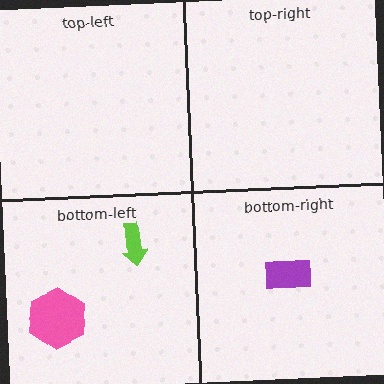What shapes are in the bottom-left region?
The pink hexagon, the lime arrow.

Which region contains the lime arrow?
The bottom-left region.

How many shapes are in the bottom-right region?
1.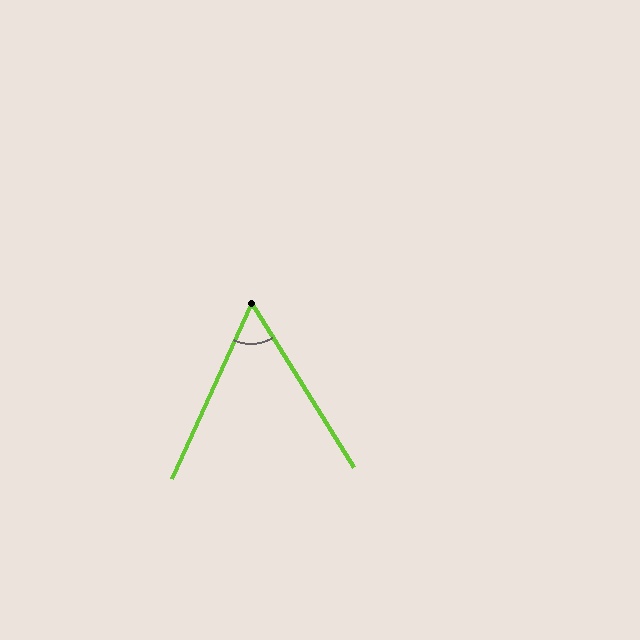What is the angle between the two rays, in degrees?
Approximately 56 degrees.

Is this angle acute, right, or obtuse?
It is acute.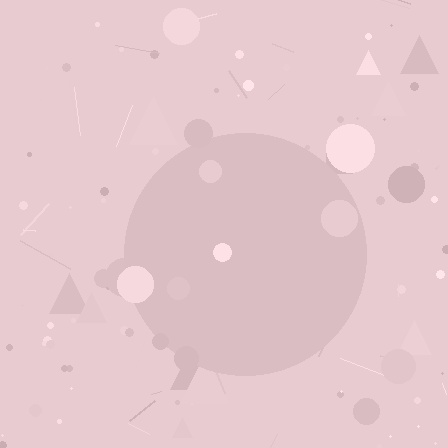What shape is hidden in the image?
A circle is hidden in the image.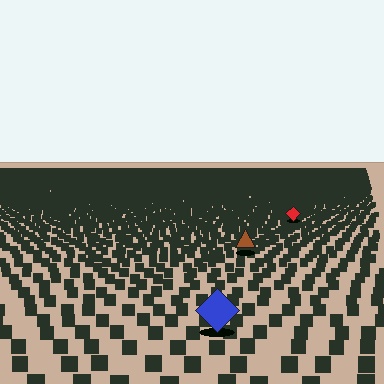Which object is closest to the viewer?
The blue diamond is closest. The texture marks near it are larger and more spread out.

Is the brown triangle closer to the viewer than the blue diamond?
No. The blue diamond is closer — you can tell from the texture gradient: the ground texture is coarser near it.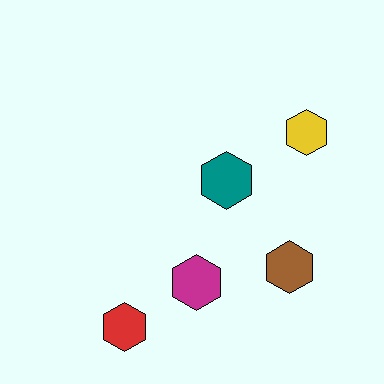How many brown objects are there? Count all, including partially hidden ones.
There is 1 brown object.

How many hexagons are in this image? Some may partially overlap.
There are 5 hexagons.